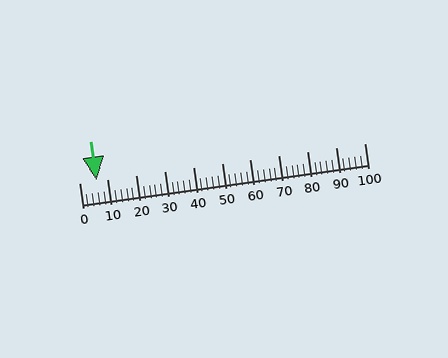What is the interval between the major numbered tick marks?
The major tick marks are spaced 10 units apart.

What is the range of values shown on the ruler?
The ruler shows values from 0 to 100.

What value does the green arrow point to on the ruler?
The green arrow points to approximately 6.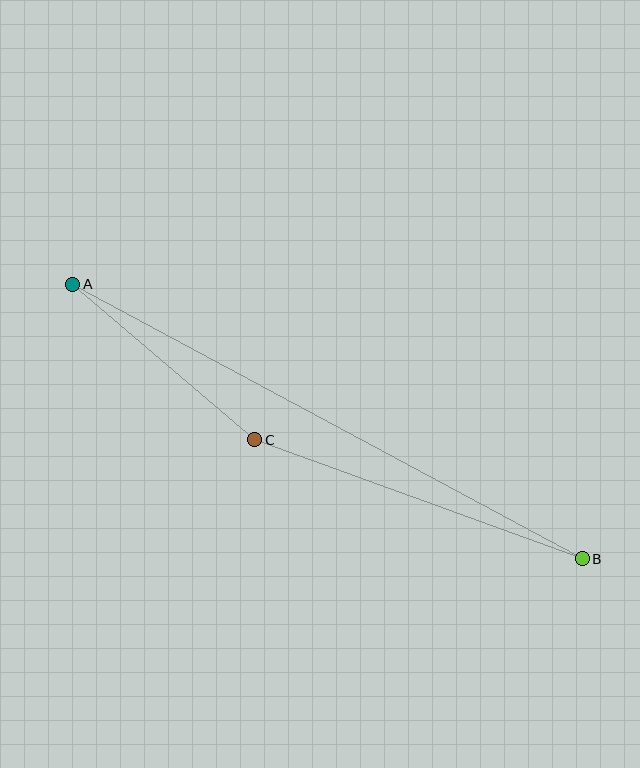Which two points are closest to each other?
Points A and C are closest to each other.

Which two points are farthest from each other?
Points A and B are farthest from each other.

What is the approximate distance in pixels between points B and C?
The distance between B and C is approximately 348 pixels.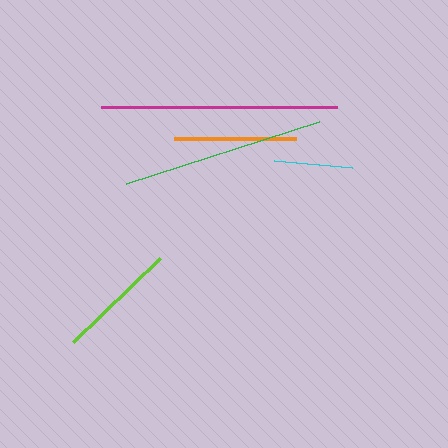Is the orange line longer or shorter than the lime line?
The orange line is longer than the lime line.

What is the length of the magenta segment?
The magenta segment is approximately 236 pixels long.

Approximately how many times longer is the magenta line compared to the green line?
The magenta line is approximately 1.2 times the length of the green line.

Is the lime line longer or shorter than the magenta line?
The magenta line is longer than the lime line.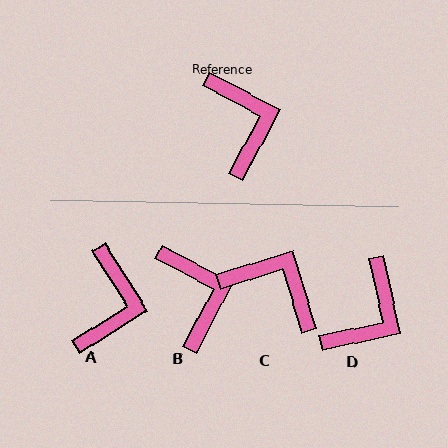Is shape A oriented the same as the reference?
No, it is off by about 30 degrees.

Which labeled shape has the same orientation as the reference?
B.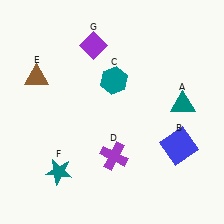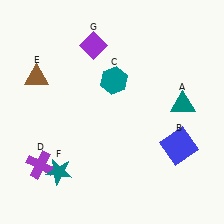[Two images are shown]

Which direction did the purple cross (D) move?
The purple cross (D) moved left.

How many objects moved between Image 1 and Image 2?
1 object moved between the two images.